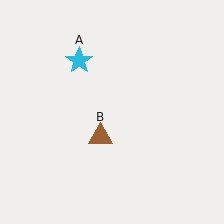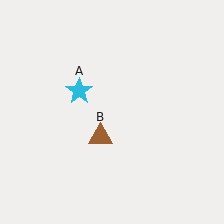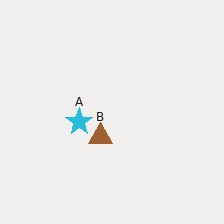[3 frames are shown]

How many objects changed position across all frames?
1 object changed position: cyan star (object A).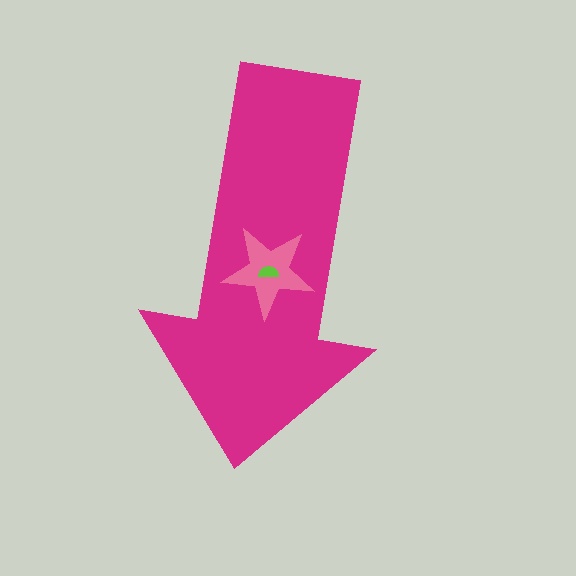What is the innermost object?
The lime semicircle.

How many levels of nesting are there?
3.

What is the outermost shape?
The magenta arrow.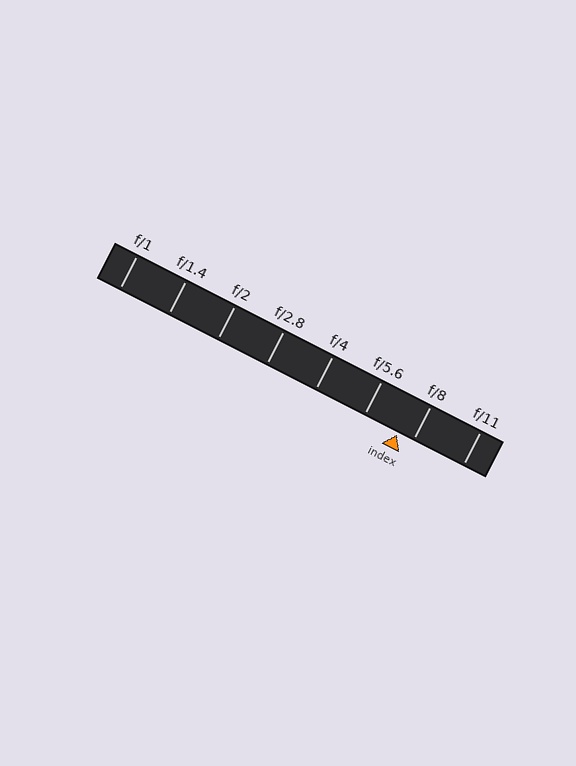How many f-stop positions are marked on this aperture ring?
There are 8 f-stop positions marked.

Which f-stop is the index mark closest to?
The index mark is closest to f/8.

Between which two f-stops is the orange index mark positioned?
The index mark is between f/5.6 and f/8.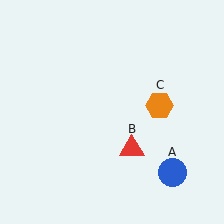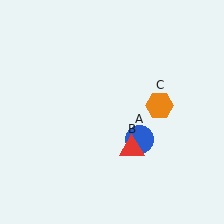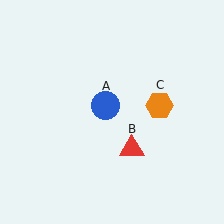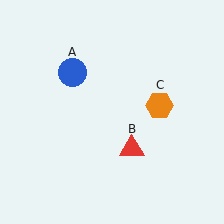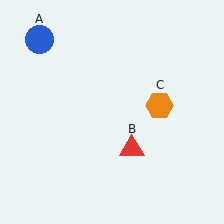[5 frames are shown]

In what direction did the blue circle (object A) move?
The blue circle (object A) moved up and to the left.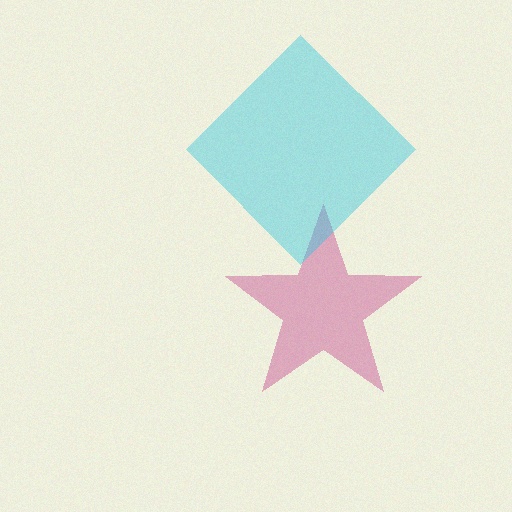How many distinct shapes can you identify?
There are 2 distinct shapes: a magenta star, a cyan diamond.